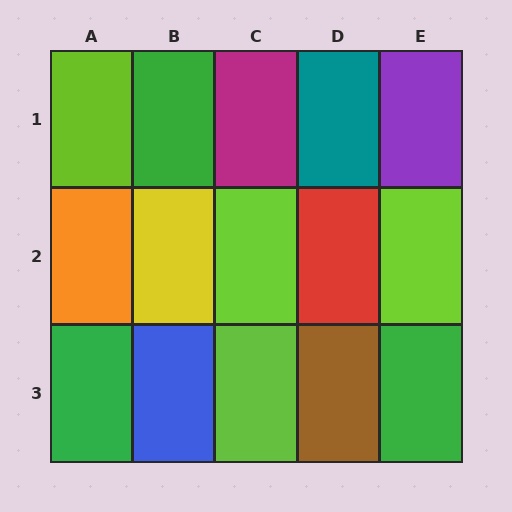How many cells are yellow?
1 cell is yellow.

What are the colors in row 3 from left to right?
Green, blue, lime, brown, green.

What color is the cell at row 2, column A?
Orange.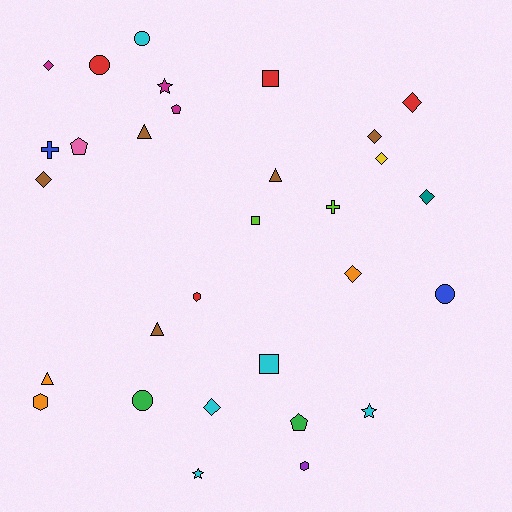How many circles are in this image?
There are 4 circles.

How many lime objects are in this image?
There are 2 lime objects.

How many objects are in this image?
There are 30 objects.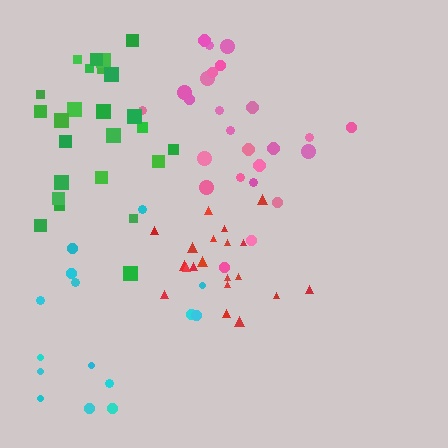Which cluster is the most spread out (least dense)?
Cyan.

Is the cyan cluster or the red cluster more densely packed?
Red.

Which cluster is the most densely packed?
Red.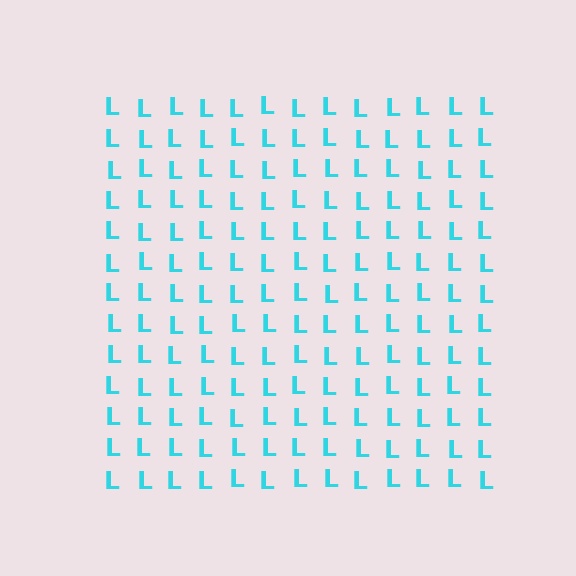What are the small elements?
The small elements are letter L's.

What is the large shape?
The large shape is a square.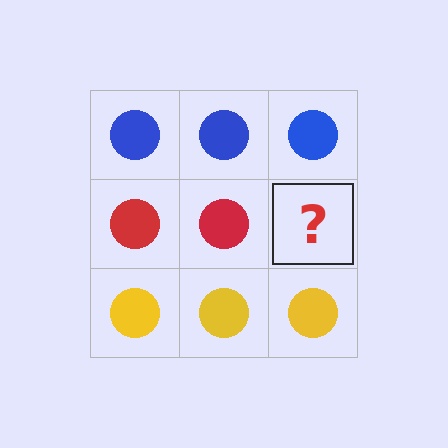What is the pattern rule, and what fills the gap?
The rule is that each row has a consistent color. The gap should be filled with a red circle.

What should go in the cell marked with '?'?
The missing cell should contain a red circle.